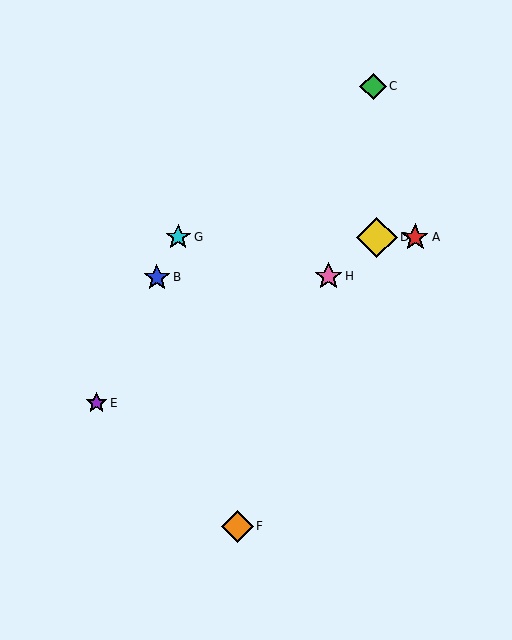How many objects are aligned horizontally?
3 objects (A, D, G) are aligned horizontally.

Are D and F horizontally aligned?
No, D is at y≈237 and F is at y≈526.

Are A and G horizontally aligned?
Yes, both are at y≈237.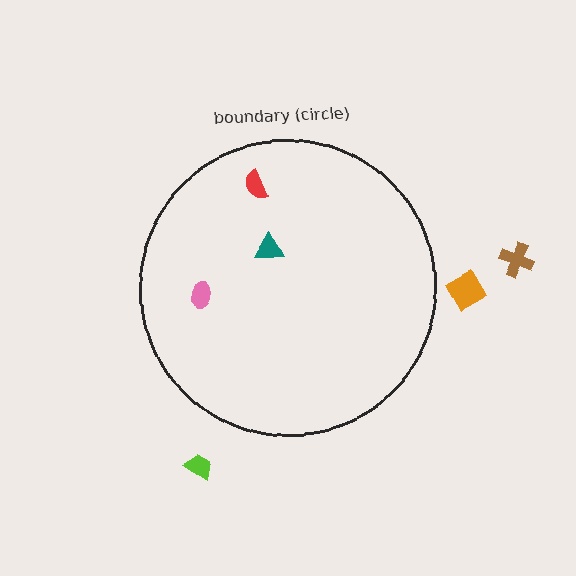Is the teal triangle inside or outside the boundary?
Inside.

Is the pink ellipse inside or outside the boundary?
Inside.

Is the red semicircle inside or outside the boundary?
Inside.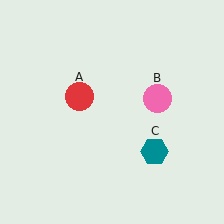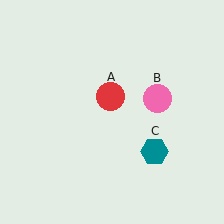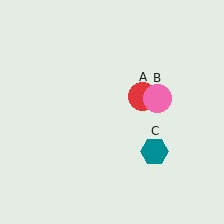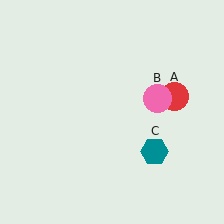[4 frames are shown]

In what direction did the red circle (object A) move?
The red circle (object A) moved right.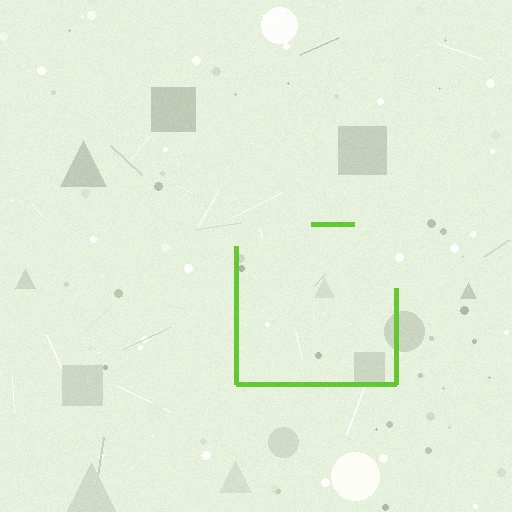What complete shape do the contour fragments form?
The contour fragments form a square.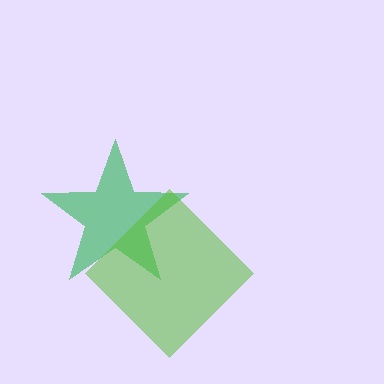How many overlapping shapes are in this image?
There are 2 overlapping shapes in the image.